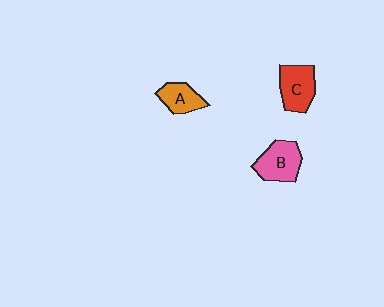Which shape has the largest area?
Shape B (pink).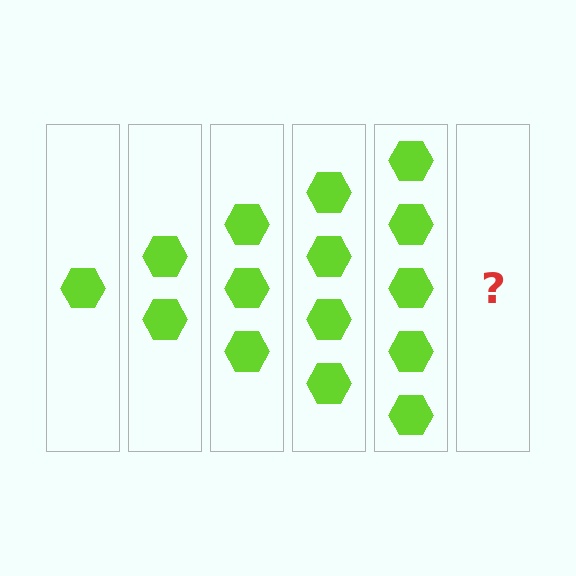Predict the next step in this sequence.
The next step is 6 hexagons.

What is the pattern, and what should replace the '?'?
The pattern is that each step adds one more hexagon. The '?' should be 6 hexagons.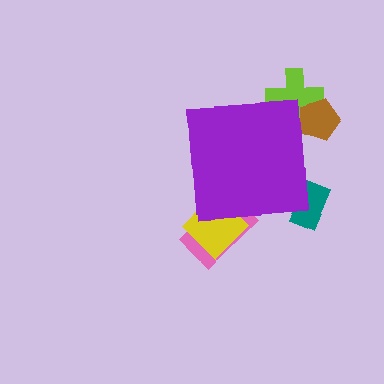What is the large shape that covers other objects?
A purple square.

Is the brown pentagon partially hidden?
Yes, the brown pentagon is partially hidden behind the purple square.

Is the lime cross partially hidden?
Yes, the lime cross is partially hidden behind the purple square.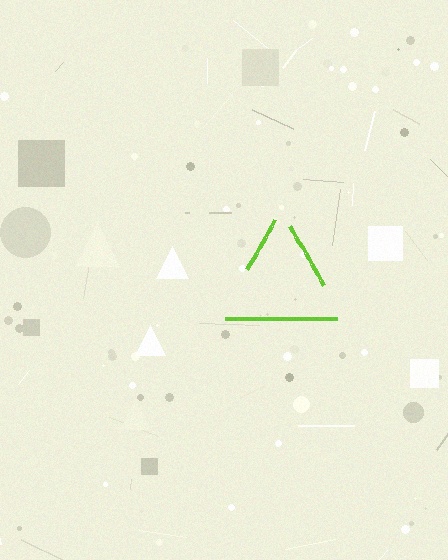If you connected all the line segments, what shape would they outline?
They would outline a triangle.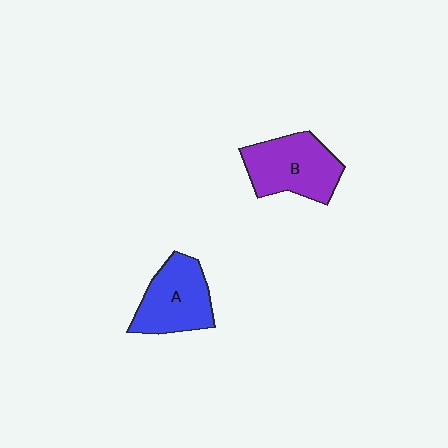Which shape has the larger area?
Shape B (purple).